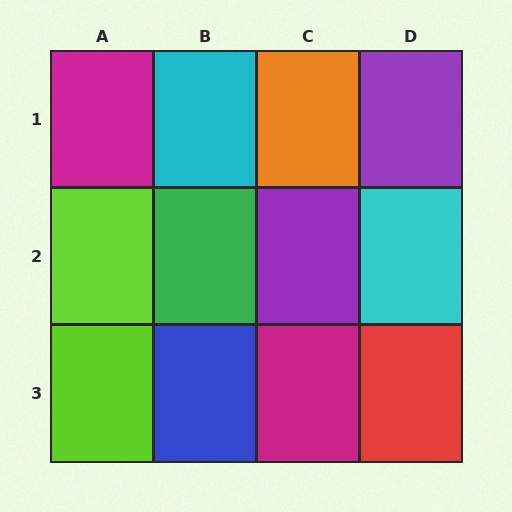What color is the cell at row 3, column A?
Lime.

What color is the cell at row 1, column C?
Orange.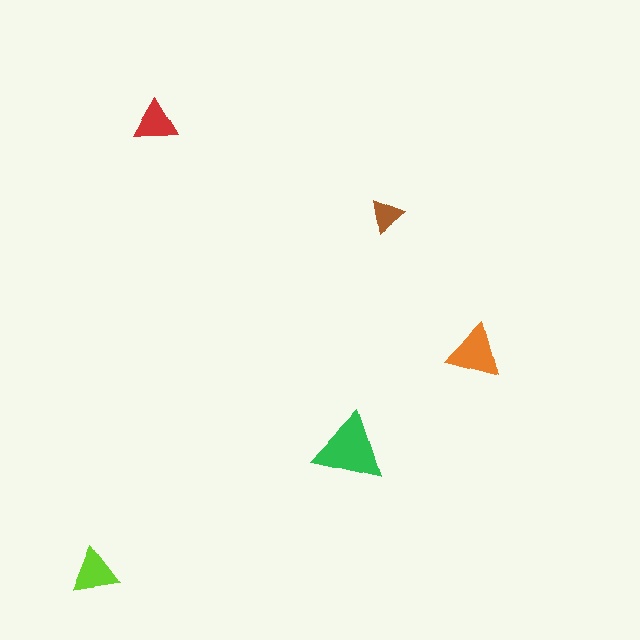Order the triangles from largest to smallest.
the green one, the orange one, the lime one, the red one, the brown one.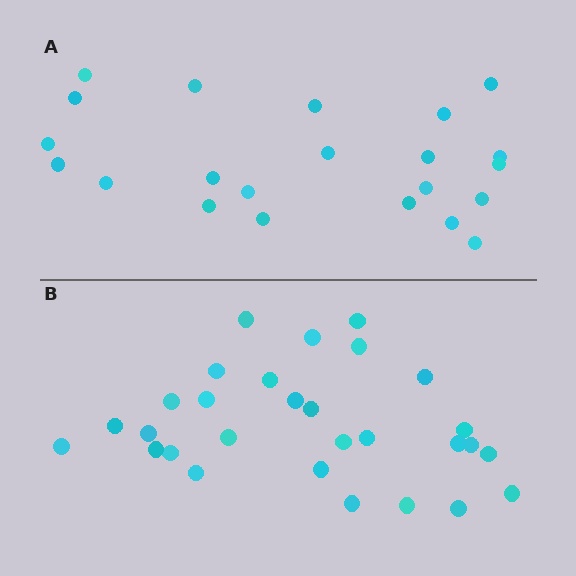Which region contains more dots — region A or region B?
Region B (the bottom region) has more dots.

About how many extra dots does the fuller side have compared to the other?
Region B has roughly 8 or so more dots than region A.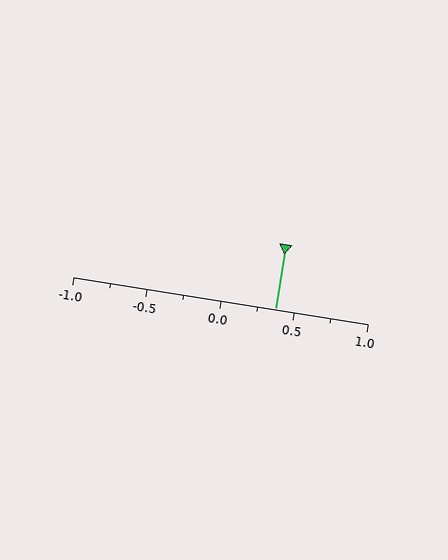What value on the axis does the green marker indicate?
The marker indicates approximately 0.38.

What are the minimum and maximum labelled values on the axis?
The axis runs from -1.0 to 1.0.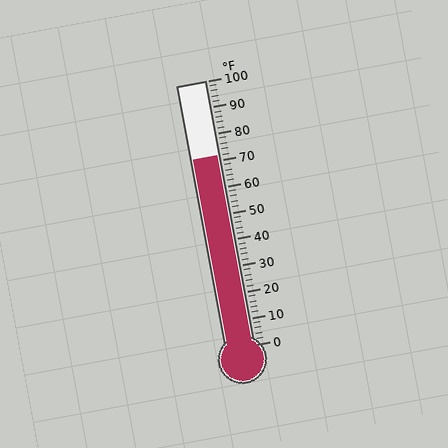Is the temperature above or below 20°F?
The temperature is above 20°F.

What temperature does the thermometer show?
The thermometer shows approximately 72°F.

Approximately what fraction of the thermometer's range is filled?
The thermometer is filled to approximately 70% of its range.